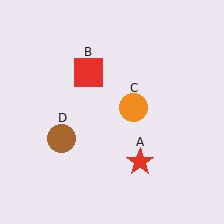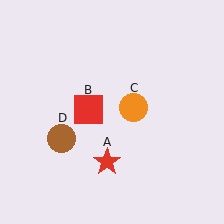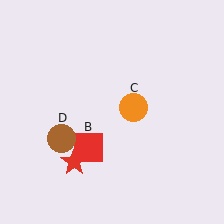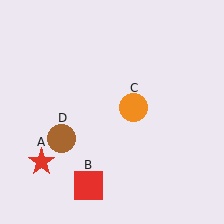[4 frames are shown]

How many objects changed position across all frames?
2 objects changed position: red star (object A), red square (object B).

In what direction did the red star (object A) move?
The red star (object A) moved left.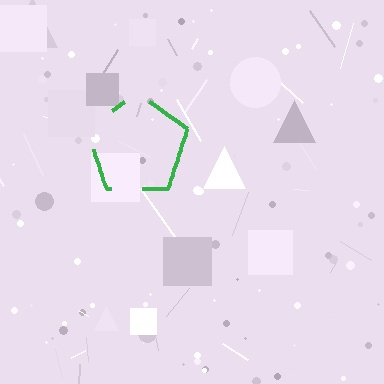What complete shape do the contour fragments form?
The contour fragments form a pentagon.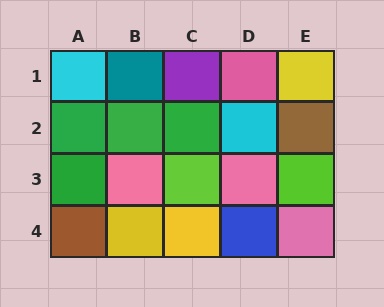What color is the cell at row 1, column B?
Teal.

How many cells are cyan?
2 cells are cyan.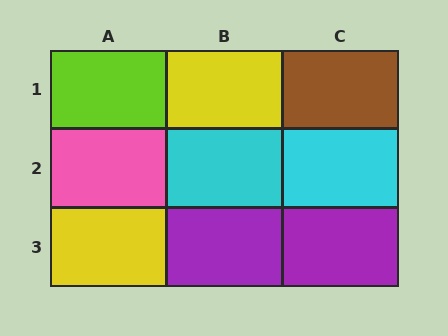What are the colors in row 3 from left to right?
Yellow, purple, purple.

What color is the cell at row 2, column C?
Cyan.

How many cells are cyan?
2 cells are cyan.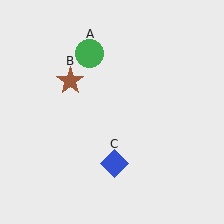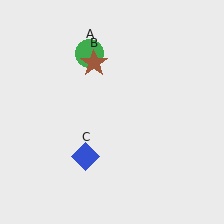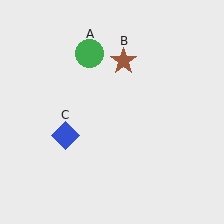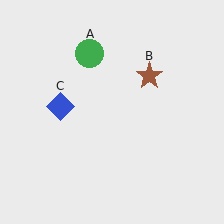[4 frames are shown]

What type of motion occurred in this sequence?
The brown star (object B), blue diamond (object C) rotated clockwise around the center of the scene.